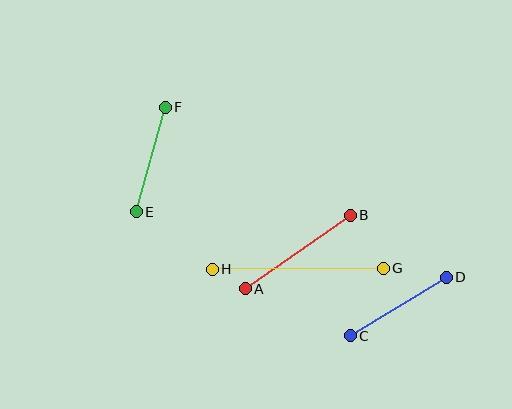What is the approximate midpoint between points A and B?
The midpoint is at approximately (298, 252) pixels.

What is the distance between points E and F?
The distance is approximately 108 pixels.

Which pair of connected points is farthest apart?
Points G and H are farthest apart.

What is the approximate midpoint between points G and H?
The midpoint is at approximately (298, 269) pixels.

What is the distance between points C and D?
The distance is approximately 112 pixels.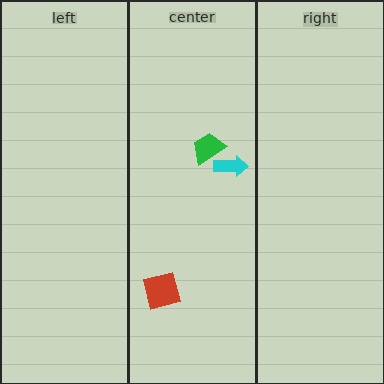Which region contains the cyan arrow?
The center region.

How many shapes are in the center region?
3.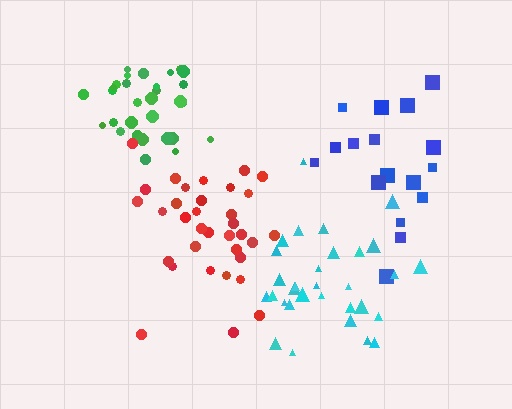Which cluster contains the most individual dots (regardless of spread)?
Red (34).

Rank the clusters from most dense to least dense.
green, cyan, red, blue.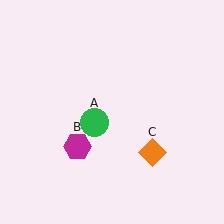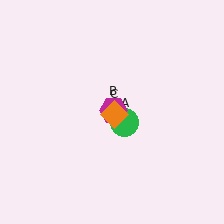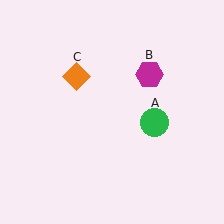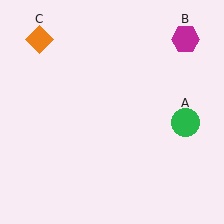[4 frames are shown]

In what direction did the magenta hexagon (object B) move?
The magenta hexagon (object B) moved up and to the right.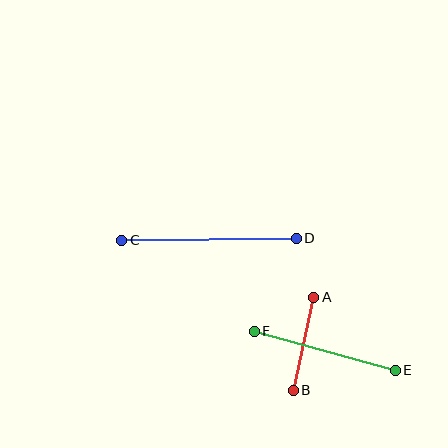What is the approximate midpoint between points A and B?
The midpoint is at approximately (303, 344) pixels.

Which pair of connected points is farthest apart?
Points C and D are farthest apart.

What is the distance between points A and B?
The distance is approximately 95 pixels.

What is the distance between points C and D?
The distance is approximately 174 pixels.